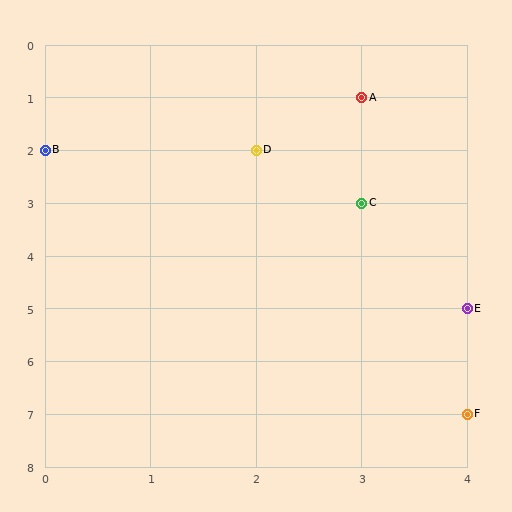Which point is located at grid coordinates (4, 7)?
Point F is at (4, 7).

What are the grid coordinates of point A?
Point A is at grid coordinates (3, 1).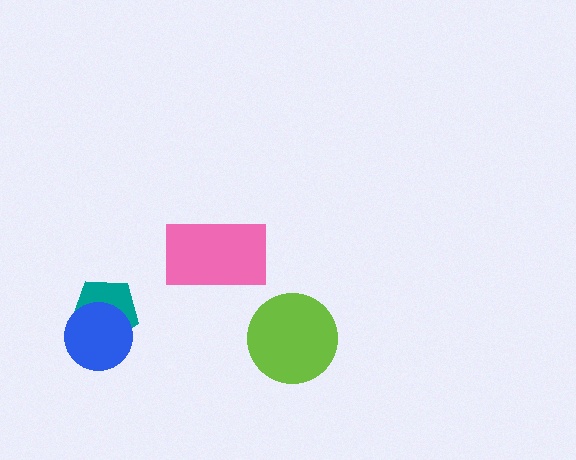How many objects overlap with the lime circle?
0 objects overlap with the lime circle.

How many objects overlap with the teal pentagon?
1 object overlaps with the teal pentagon.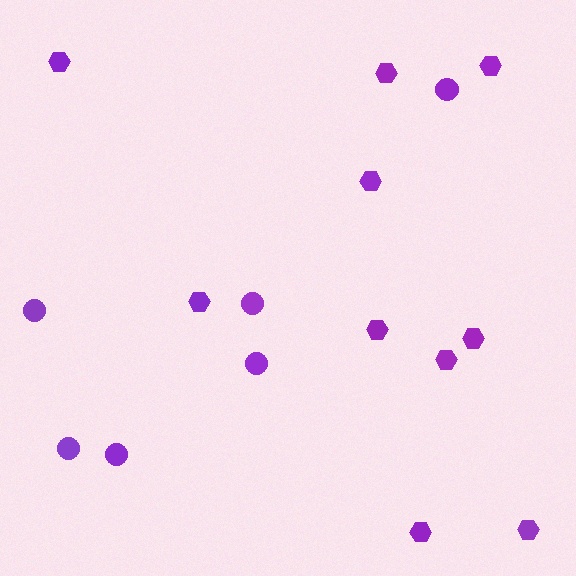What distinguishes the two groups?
There are 2 groups: one group of circles (6) and one group of hexagons (10).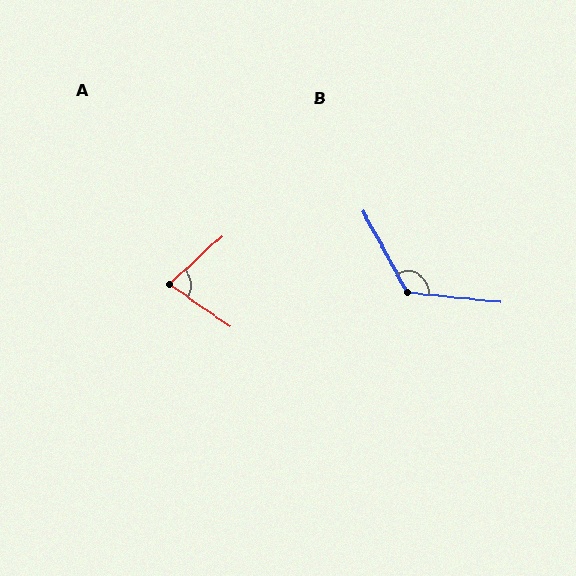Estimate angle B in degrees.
Approximately 124 degrees.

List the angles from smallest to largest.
A (77°), B (124°).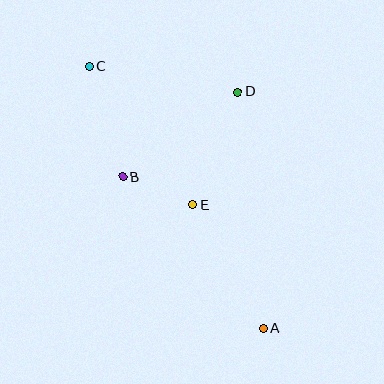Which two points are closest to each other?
Points B and E are closest to each other.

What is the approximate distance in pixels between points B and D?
The distance between B and D is approximately 143 pixels.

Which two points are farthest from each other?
Points A and C are farthest from each other.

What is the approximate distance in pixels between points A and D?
The distance between A and D is approximately 238 pixels.